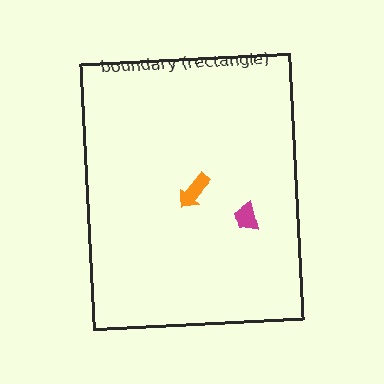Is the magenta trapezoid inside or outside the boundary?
Inside.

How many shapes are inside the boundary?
2 inside, 0 outside.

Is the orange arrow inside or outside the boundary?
Inside.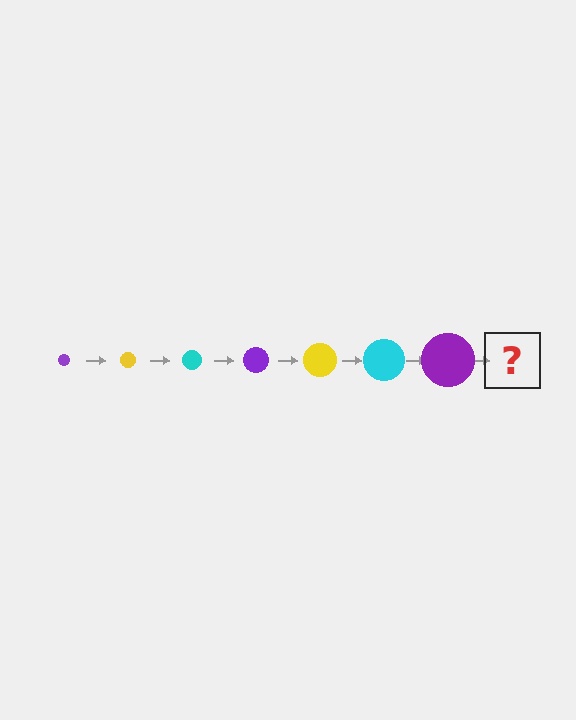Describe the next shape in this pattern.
It should be a yellow circle, larger than the previous one.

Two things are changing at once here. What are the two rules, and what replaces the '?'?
The two rules are that the circle grows larger each step and the color cycles through purple, yellow, and cyan. The '?' should be a yellow circle, larger than the previous one.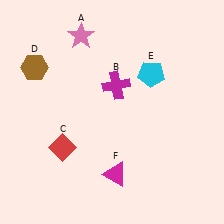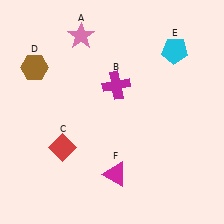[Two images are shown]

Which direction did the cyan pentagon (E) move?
The cyan pentagon (E) moved right.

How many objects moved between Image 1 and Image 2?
1 object moved between the two images.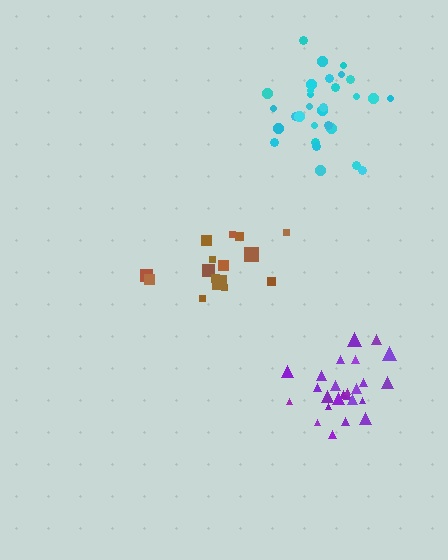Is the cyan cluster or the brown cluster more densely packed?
Cyan.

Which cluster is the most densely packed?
Purple.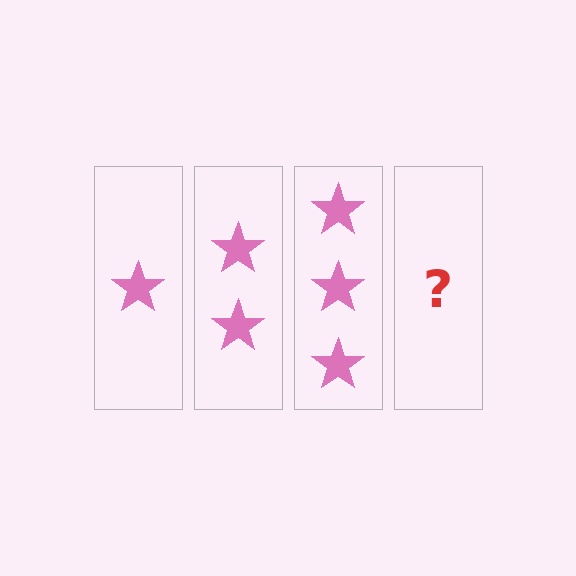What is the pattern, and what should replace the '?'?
The pattern is that each step adds one more star. The '?' should be 4 stars.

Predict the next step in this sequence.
The next step is 4 stars.